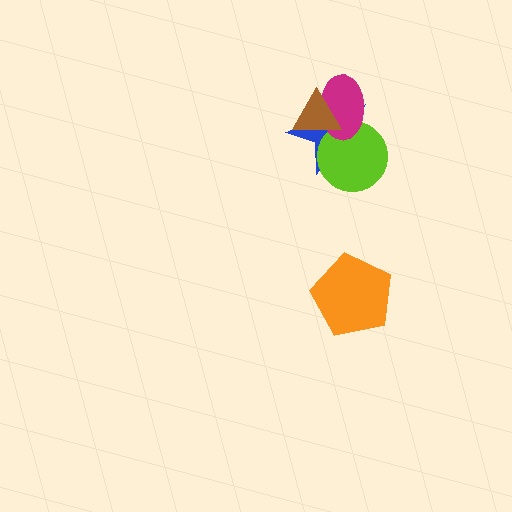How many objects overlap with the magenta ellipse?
3 objects overlap with the magenta ellipse.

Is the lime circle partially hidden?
Yes, it is partially covered by another shape.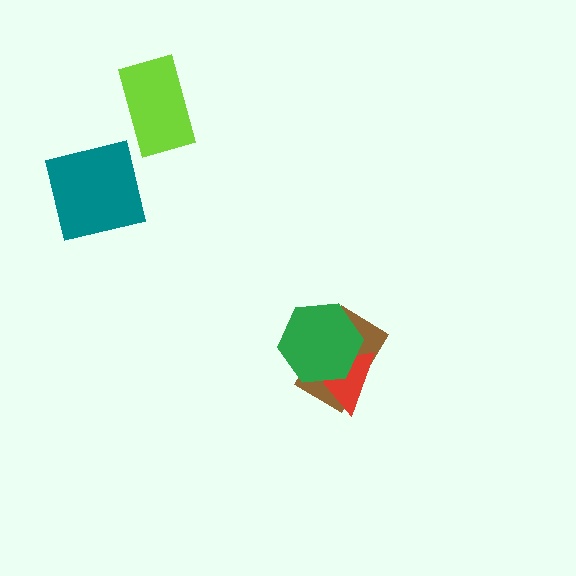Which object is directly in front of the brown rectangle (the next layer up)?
The red triangle is directly in front of the brown rectangle.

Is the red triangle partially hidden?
Yes, it is partially covered by another shape.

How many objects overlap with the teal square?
0 objects overlap with the teal square.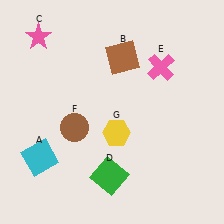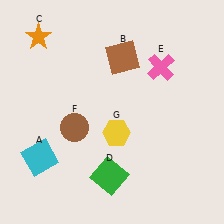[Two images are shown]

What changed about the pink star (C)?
In Image 1, C is pink. In Image 2, it changed to orange.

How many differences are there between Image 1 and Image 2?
There is 1 difference between the two images.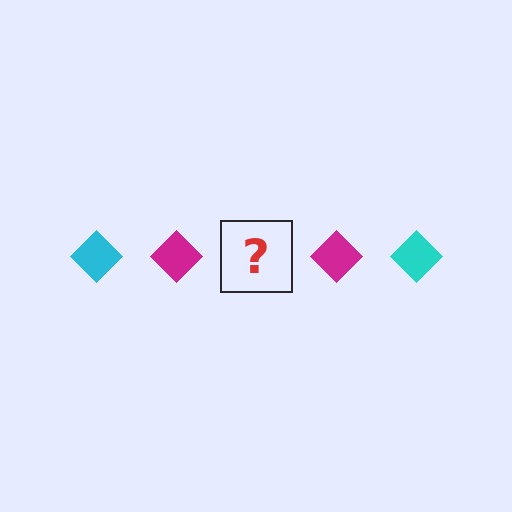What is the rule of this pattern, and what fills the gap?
The rule is that the pattern cycles through cyan, magenta diamonds. The gap should be filled with a cyan diamond.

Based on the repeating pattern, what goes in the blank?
The blank should be a cyan diamond.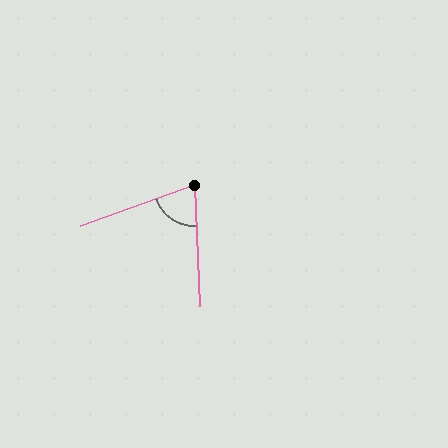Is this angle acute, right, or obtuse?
It is acute.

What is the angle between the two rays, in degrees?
Approximately 72 degrees.